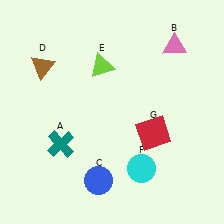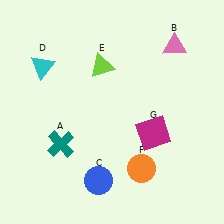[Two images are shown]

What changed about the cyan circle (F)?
In Image 1, F is cyan. In Image 2, it changed to orange.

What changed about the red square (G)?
In Image 1, G is red. In Image 2, it changed to magenta.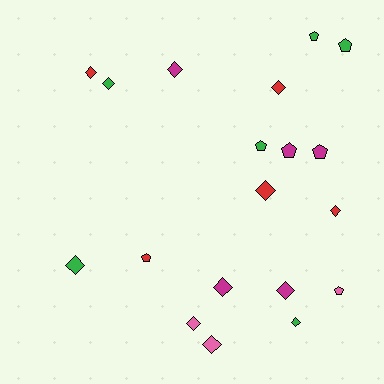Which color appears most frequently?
Green, with 6 objects.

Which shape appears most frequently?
Diamond, with 12 objects.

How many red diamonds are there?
There are 4 red diamonds.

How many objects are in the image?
There are 19 objects.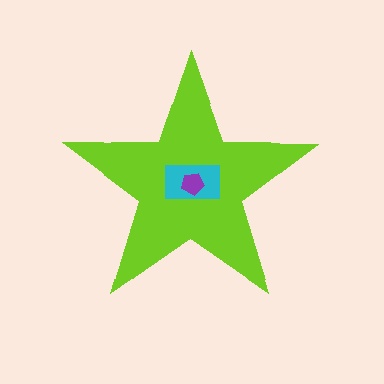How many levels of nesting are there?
3.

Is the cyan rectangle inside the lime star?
Yes.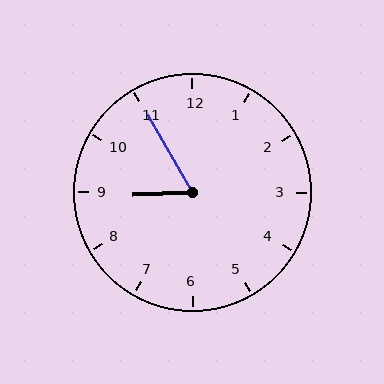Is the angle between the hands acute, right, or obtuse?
It is acute.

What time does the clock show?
8:55.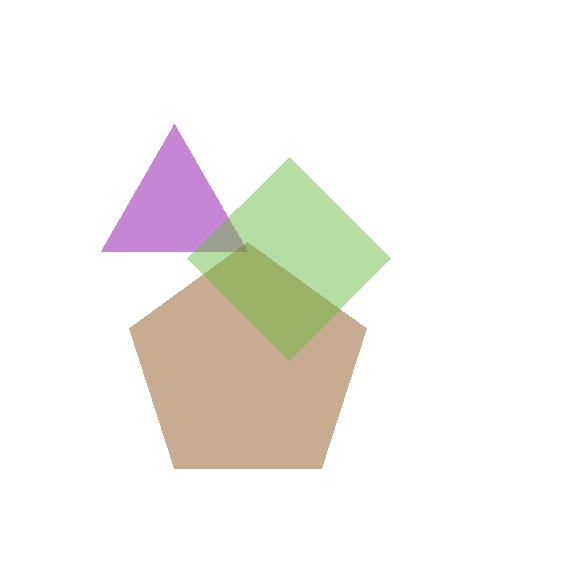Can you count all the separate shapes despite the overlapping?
Yes, there are 3 separate shapes.